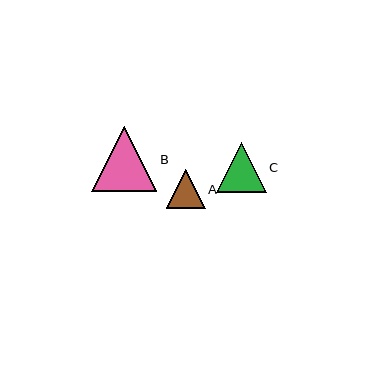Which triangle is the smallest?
Triangle A is the smallest with a size of approximately 39 pixels.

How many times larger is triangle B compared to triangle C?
Triangle B is approximately 1.3 times the size of triangle C.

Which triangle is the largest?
Triangle B is the largest with a size of approximately 65 pixels.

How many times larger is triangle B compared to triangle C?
Triangle B is approximately 1.3 times the size of triangle C.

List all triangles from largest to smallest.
From largest to smallest: B, C, A.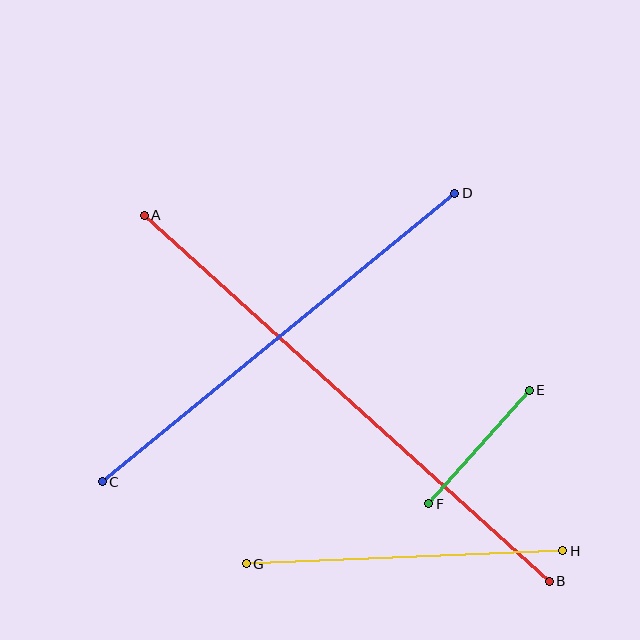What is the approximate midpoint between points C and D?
The midpoint is at approximately (279, 337) pixels.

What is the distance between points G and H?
The distance is approximately 317 pixels.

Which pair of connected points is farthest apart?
Points A and B are farthest apart.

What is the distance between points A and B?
The distance is approximately 546 pixels.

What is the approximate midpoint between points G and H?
The midpoint is at approximately (404, 557) pixels.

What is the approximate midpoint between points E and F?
The midpoint is at approximately (479, 447) pixels.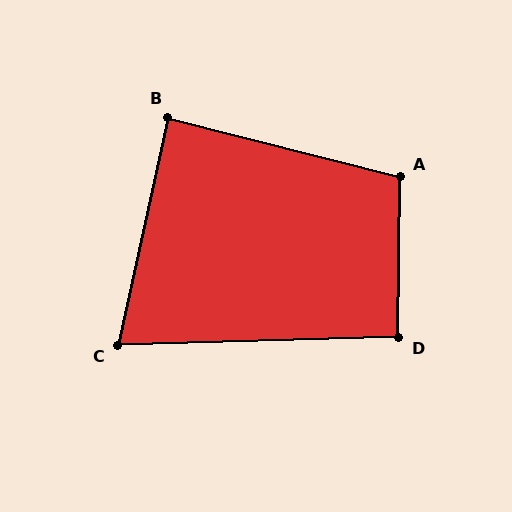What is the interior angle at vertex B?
Approximately 88 degrees (approximately right).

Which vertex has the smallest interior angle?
C, at approximately 76 degrees.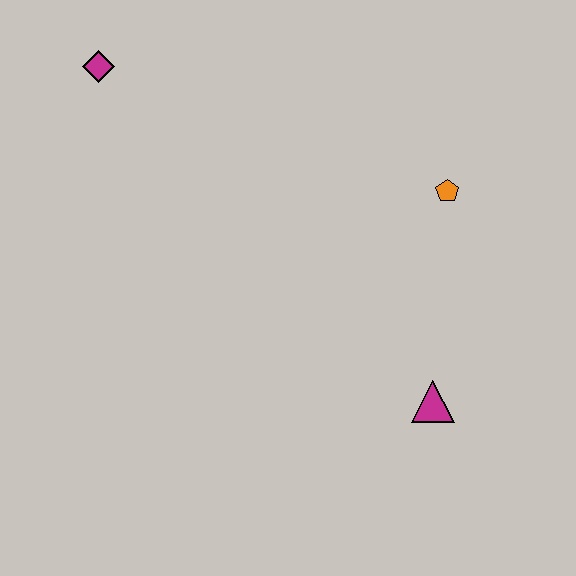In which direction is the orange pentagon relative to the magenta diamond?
The orange pentagon is to the right of the magenta diamond.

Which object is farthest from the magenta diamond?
The magenta triangle is farthest from the magenta diamond.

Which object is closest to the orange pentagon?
The magenta triangle is closest to the orange pentagon.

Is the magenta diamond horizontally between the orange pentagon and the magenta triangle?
No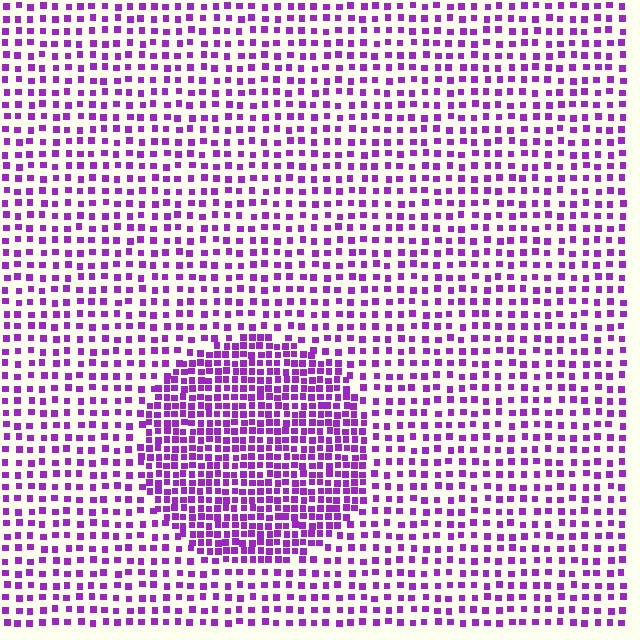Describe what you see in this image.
The image contains small purple elements arranged at two different densities. A circle-shaped region is visible where the elements are more densely packed than the surrounding area.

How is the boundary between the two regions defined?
The boundary is defined by a change in element density (approximately 2.1x ratio). All elements are the same color, size, and shape.